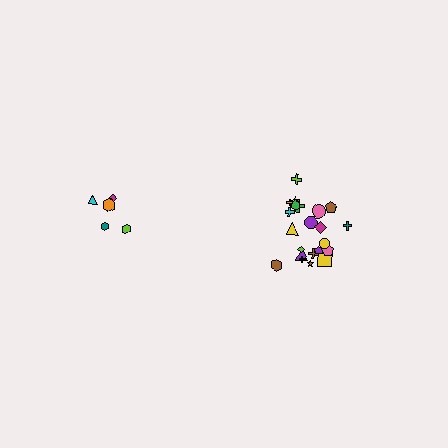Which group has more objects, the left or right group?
The right group.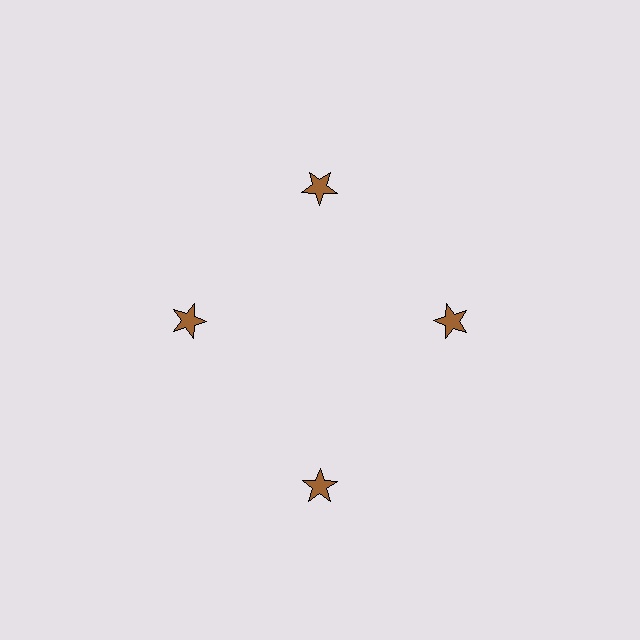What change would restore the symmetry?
The symmetry would be restored by moving it inward, back onto the ring so that all 4 stars sit at equal angles and equal distance from the center.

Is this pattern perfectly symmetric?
No. The 4 brown stars are arranged in a ring, but one element near the 6 o'clock position is pushed outward from the center, breaking the 4-fold rotational symmetry.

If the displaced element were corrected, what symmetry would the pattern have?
It would have 4-fold rotational symmetry — the pattern would map onto itself every 90 degrees.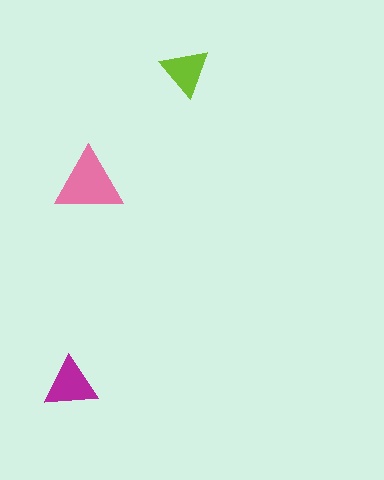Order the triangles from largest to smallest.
the pink one, the magenta one, the lime one.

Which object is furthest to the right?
The lime triangle is rightmost.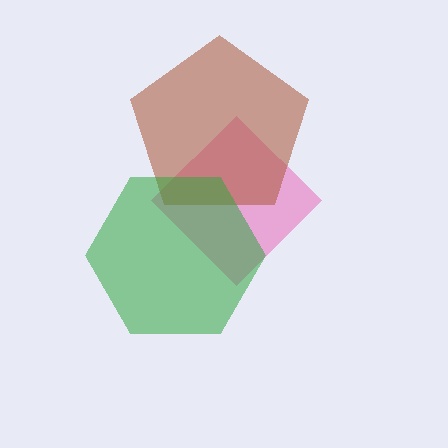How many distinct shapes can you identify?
There are 3 distinct shapes: a pink diamond, a brown pentagon, a green hexagon.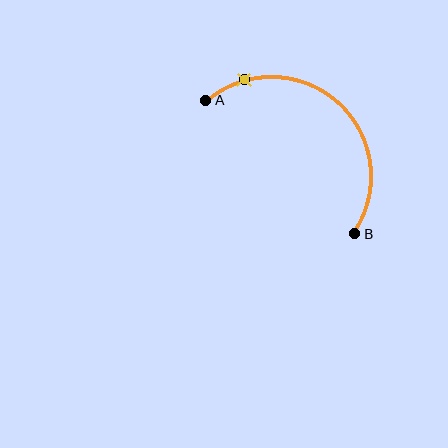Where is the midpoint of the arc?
The arc midpoint is the point on the curve farthest from the straight line joining A and B. It sits above and to the right of that line.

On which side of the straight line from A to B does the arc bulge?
The arc bulges above and to the right of the straight line connecting A and B.